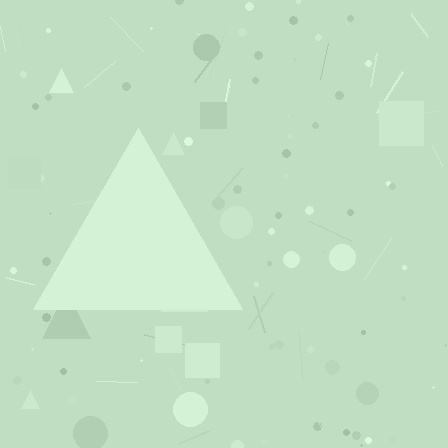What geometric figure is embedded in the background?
A triangle is embedded in the background.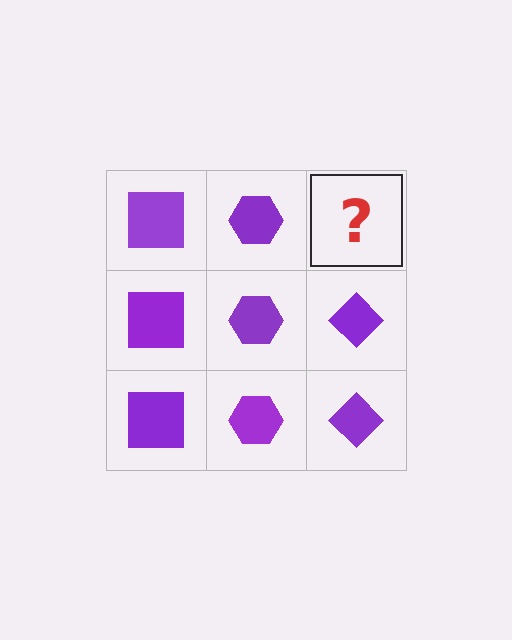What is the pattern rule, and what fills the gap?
The rule is that each column has a consistent shape. The gap should be filled with a purple diamond.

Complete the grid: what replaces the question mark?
The question mark should be replaced with a purple diamond.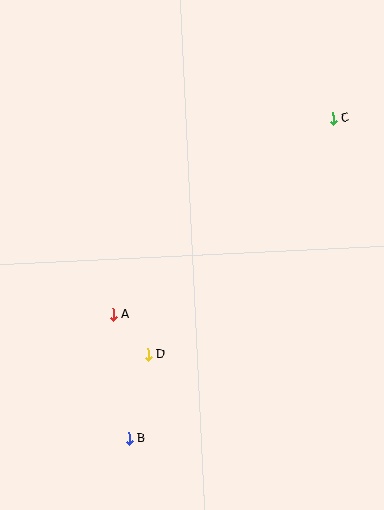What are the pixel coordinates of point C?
Point C is at (333, 119).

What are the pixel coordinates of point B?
Point B is at (129, 439).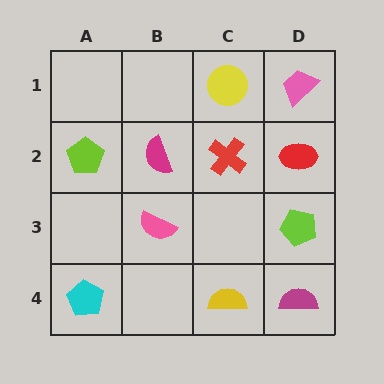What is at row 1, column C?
A yellow circle.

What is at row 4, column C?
A yellow semicircle.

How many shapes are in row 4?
3 shapes.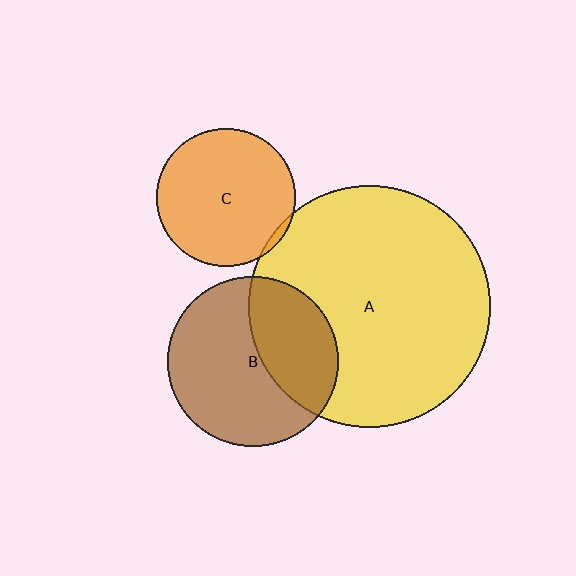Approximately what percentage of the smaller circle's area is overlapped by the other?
Approximately 35%.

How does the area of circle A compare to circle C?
Approximately 3.1 times.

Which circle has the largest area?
Circle A (yellow).